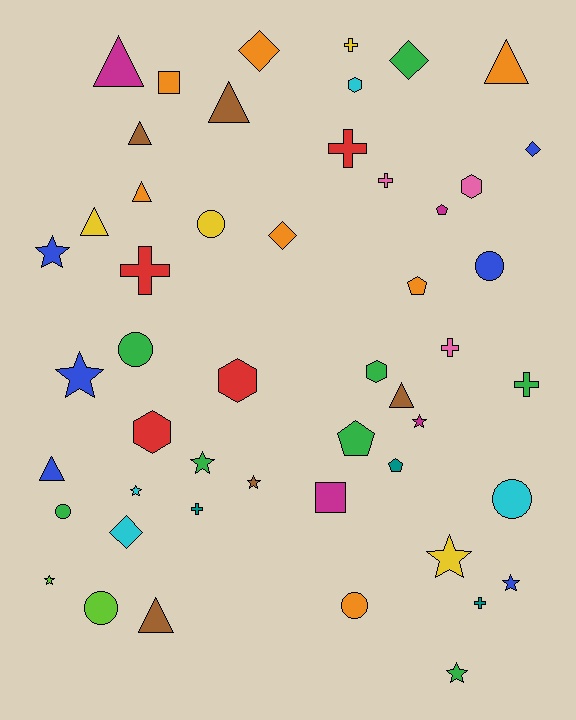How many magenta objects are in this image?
There are 4 magenta objects.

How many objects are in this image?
There are 50 objects.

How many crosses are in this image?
There are 8 crosses.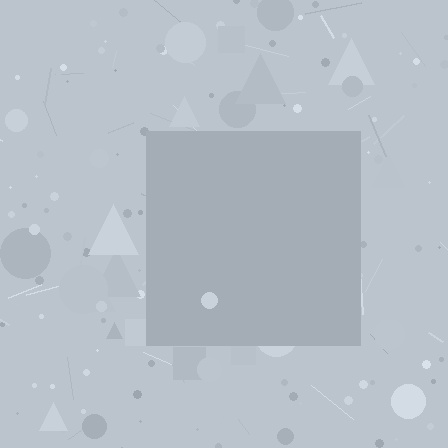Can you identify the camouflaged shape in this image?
The camouflaged shape is a square.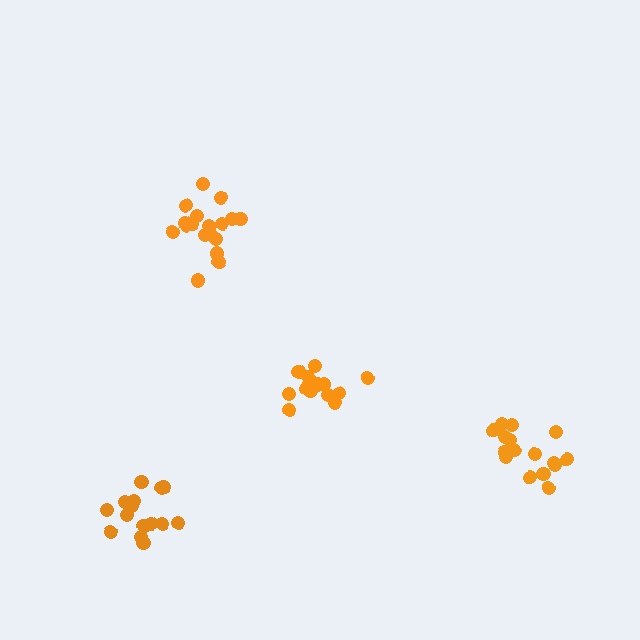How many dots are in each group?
Group 1: 16 dots, Group 2: 18 dots, Group 3: 15 dots, Group 4: 15 dots (64 total).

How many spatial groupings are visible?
There are 4 spatial groupings.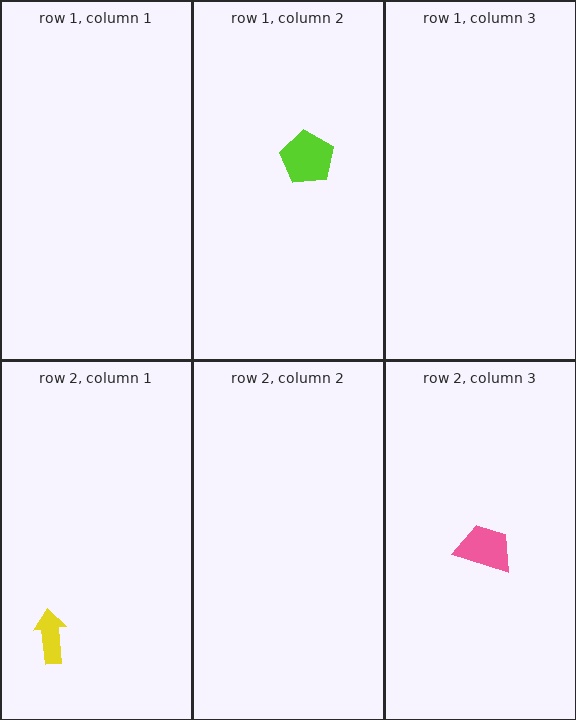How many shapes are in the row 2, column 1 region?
1.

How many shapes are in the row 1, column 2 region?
1.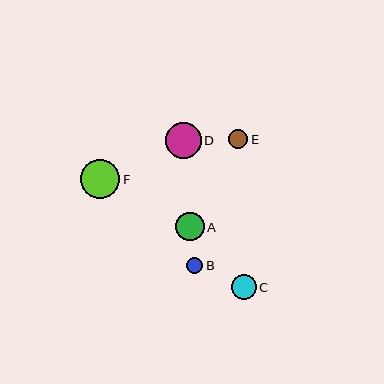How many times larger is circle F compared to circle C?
Circle F is approximately 1.6 times the size of circle C.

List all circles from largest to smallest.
From largest to smallest: F, D, A, C, E, B.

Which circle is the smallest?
Circle B is the smallest with a size of approximately 16 pixels.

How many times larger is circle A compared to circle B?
Circle A is approximately 1.7 times the size of circle B.